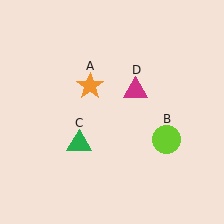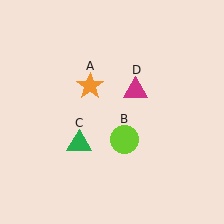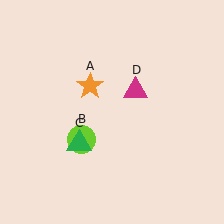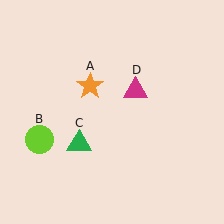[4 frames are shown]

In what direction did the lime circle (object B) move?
The lime circle (object B) moved left.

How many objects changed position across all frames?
1 object changed position: lime circle (object B).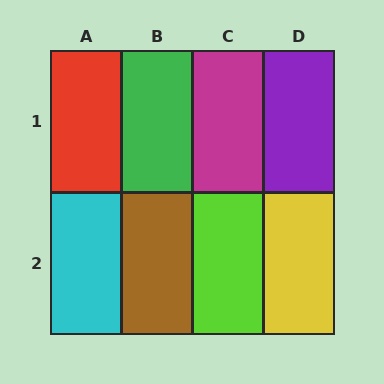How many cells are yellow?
1 cell is yellow.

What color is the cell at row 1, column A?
Red.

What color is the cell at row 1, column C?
Magenta.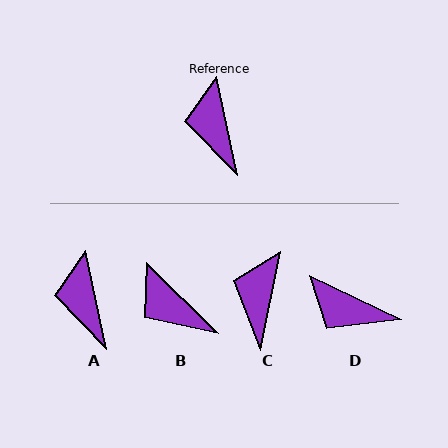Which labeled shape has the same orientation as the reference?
A.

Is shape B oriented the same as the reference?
No, it is off by about 33 degrees.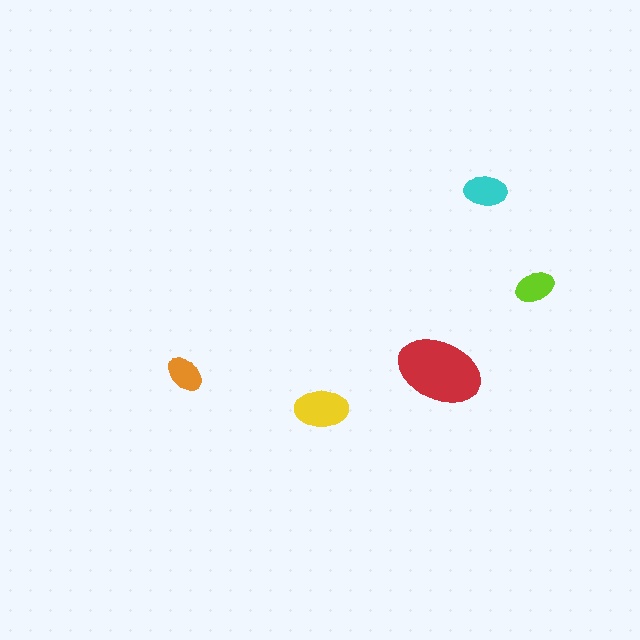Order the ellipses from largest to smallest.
the red one, the yellow one, the cyan one, the lime one, the orange one.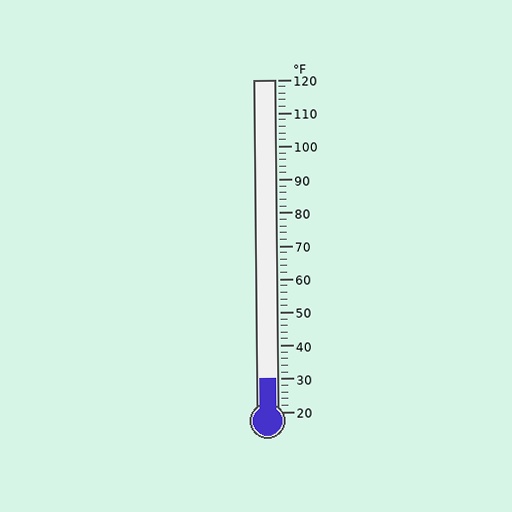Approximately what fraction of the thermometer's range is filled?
The thermometer is filled to approximately 10% of its range.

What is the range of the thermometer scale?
The thermometer scale ranges from 20°F to 120°F.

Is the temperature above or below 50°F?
The temperature is below 50°F.